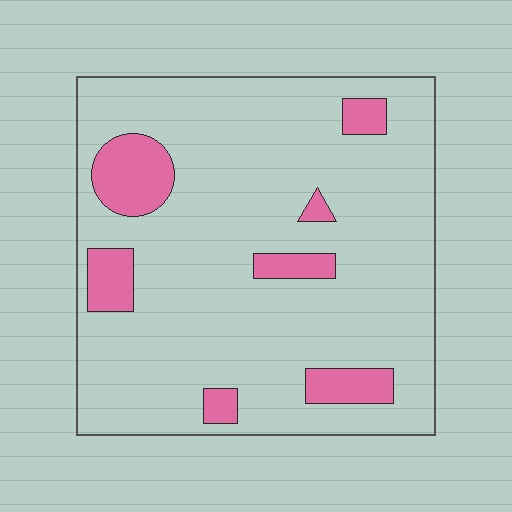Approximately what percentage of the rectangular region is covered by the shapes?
Approximately 15%.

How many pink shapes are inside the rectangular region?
7.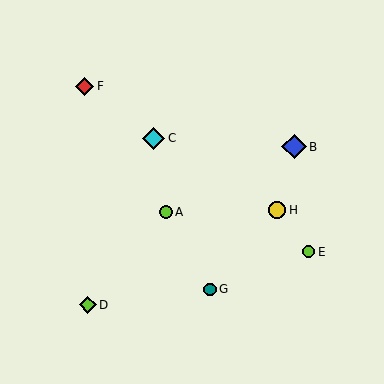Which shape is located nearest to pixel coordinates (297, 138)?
The blue diamond (labeled B) at (294, 147) is nearest to that location.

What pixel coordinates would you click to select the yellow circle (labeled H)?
Click at (277, 210) to select the yellow circle H.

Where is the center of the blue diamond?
The center of the blue diamond is at (294, 147).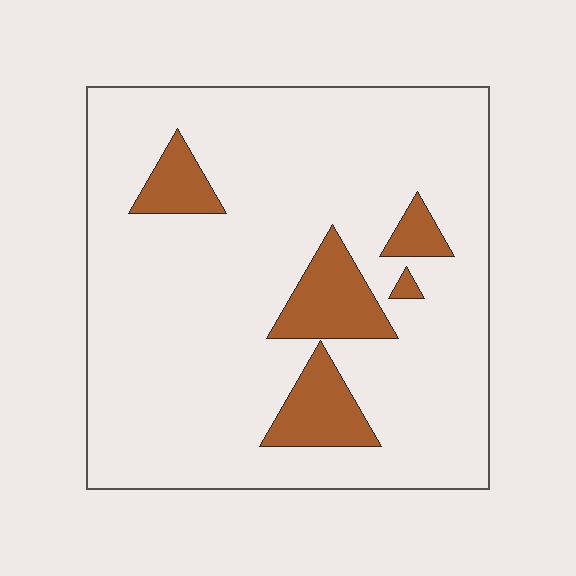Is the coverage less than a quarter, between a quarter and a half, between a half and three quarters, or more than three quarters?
Less than a quarter.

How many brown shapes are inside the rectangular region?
5.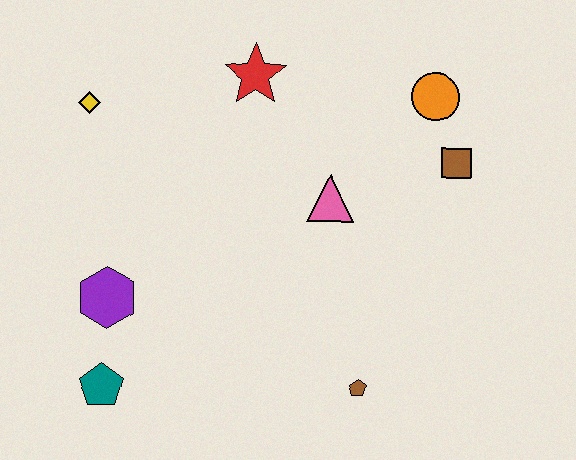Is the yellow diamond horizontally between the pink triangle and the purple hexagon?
No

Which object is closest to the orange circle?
The brown square is closest to the orange circle.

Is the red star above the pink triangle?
Yes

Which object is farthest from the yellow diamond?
The brown pentagon is farthest from the yellow diamond.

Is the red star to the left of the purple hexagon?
No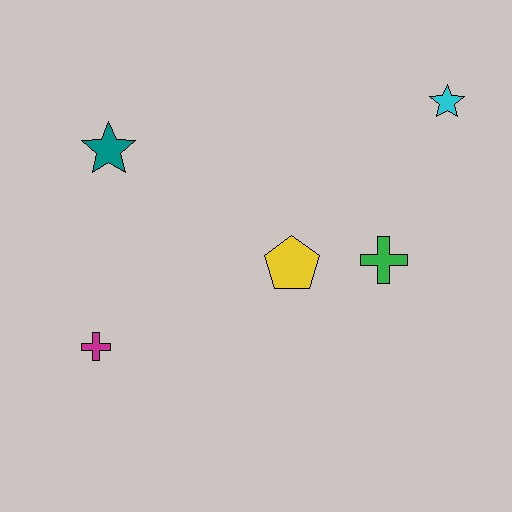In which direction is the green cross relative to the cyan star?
The green cross is below the cyan star.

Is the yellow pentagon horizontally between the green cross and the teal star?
Yes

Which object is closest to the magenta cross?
The teal star is closest to the magenta cross.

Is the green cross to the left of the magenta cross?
No